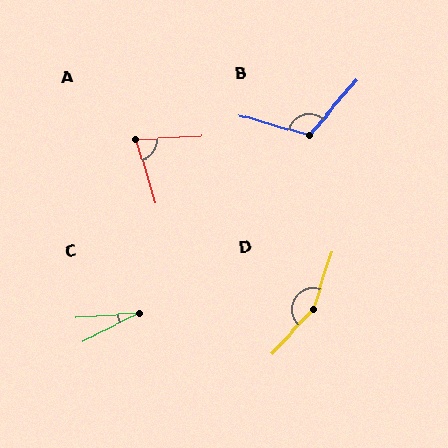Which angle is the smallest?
C, at approximately 22 degrees.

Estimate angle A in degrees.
Approximately 76 degrees.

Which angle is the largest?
D, at approximately 154 degrees.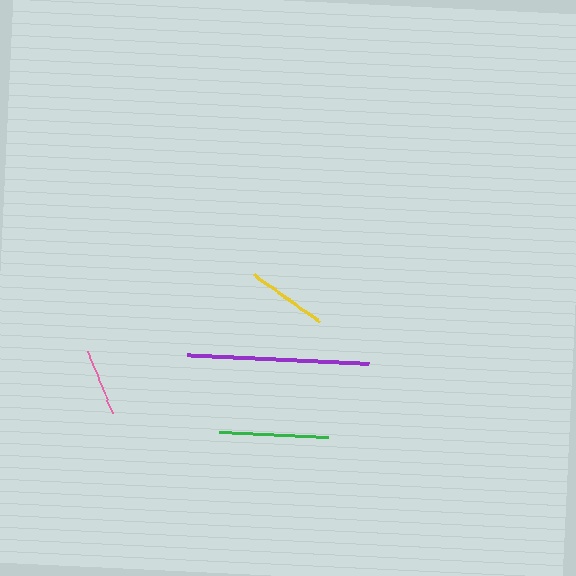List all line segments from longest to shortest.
From longest to shortest: purple, green, yellow, pink.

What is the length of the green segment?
The green segment is approximately 109 pixels long.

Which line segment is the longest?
The purple line is the longest at approximately 182 pixels.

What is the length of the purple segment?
The purple segment is approximately 182 pixels long.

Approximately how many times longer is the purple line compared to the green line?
The purple line is approximately 1.7 times the length of the green line.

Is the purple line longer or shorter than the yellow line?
The purple line is longer than the yellow line.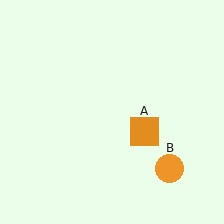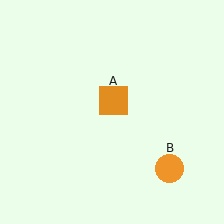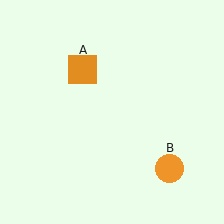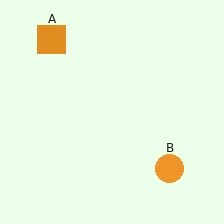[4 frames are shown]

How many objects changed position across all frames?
1 object changed position: orange square (object A).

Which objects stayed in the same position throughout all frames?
Orange circle (object B) remained stationary.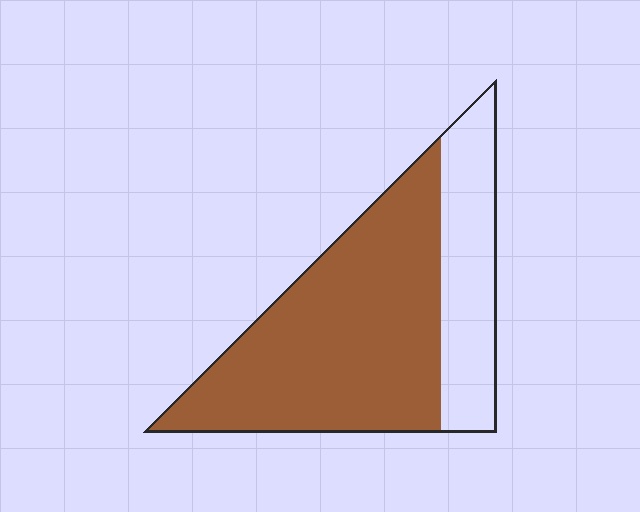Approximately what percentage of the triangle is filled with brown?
Approximately 70%.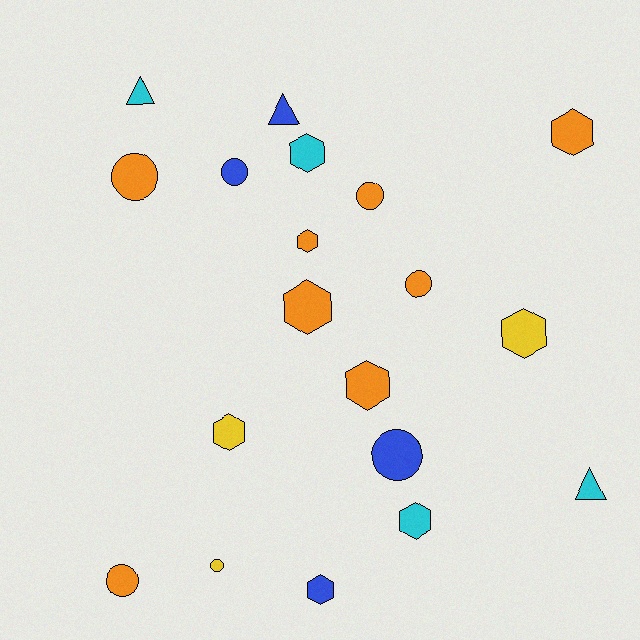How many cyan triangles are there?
There are 2 cyan triangles.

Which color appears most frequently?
Orange, with 8 objects.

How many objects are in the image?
There are 19 objects.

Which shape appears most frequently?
Hexagon, with 9 objects.